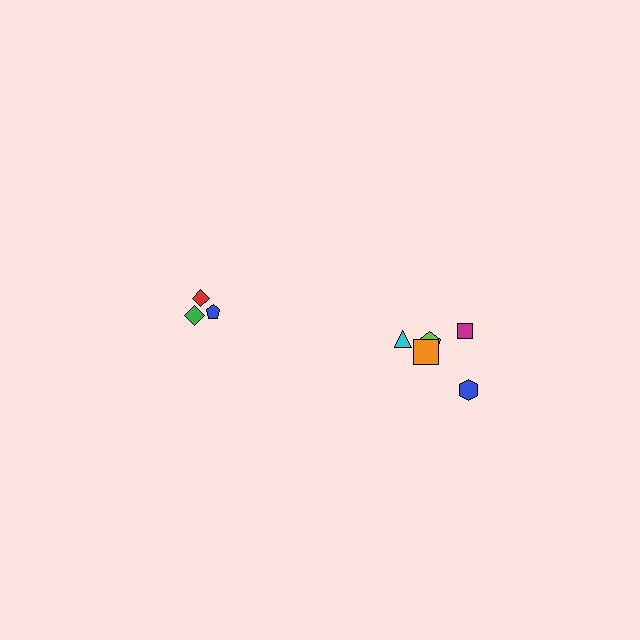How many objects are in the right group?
There are 5 objects.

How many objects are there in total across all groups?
There are 8 objects.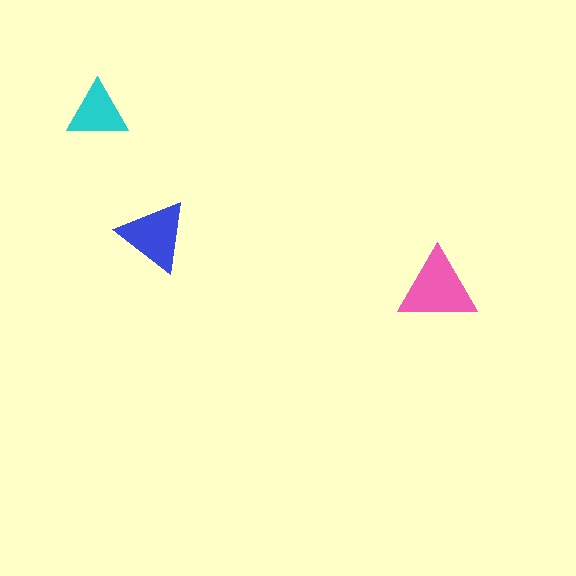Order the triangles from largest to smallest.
the pink one, the blue one, the cyan one.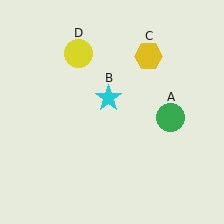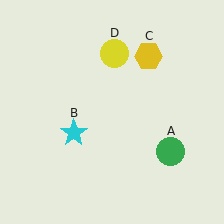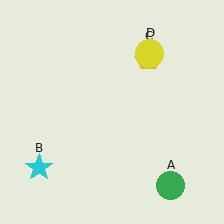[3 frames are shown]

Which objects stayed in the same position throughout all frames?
Yellow hexagon (object C) remained stationary.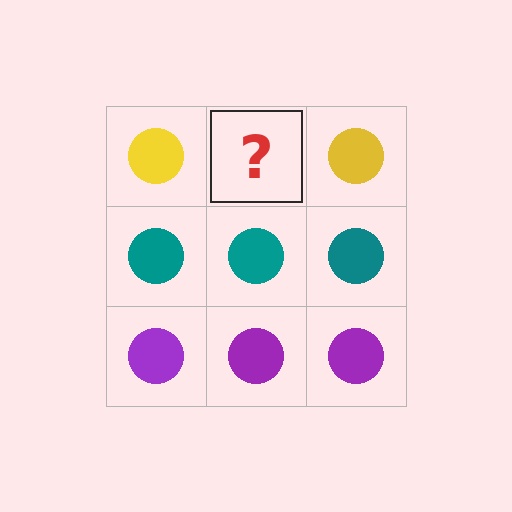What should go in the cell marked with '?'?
The missing cell should contain a yellow circle.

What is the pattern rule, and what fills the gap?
The rule is that each row has a consistent color. The gap should be filled with a yellow circle.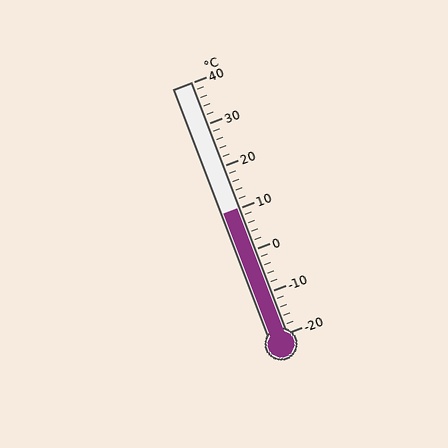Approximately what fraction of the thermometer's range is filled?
The thermometer is filled to approximately 50% of its range.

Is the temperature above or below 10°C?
The temperature is at 10°C.